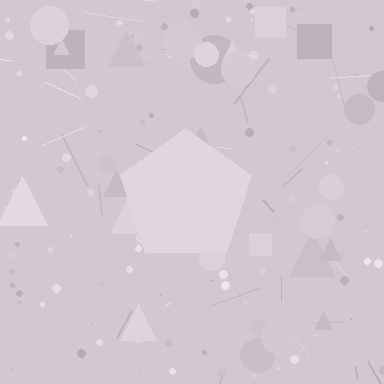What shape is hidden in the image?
A pentagon is hidden in the image.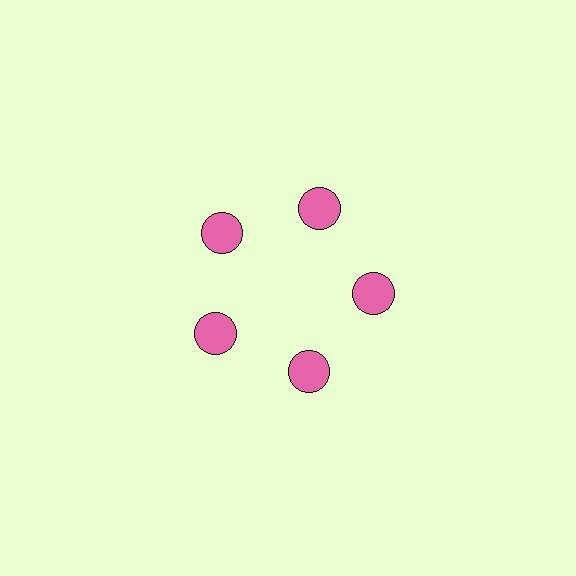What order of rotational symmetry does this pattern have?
This pattern has 5-fold rotational symmetry.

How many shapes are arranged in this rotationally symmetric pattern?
There are 5 shapes, arranged in 5 groups of 1.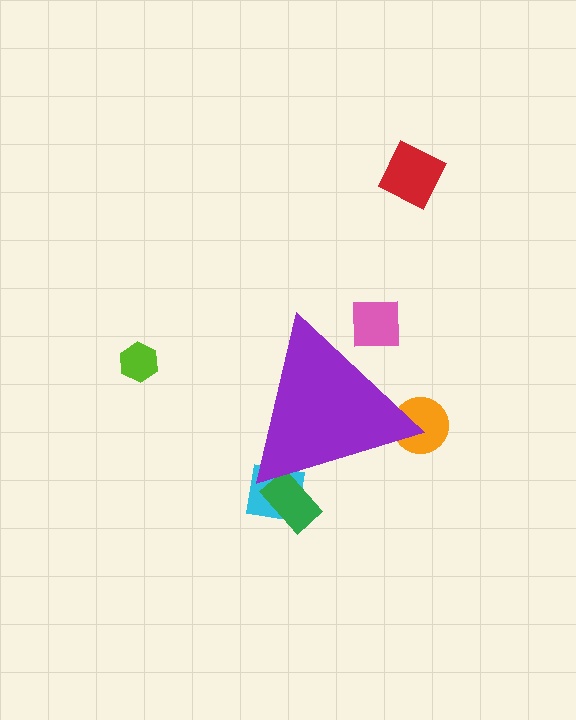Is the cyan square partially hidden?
Yes, the cyan square is partially hidden behind the purple triangle.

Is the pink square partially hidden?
Yes, the pink square is partially hidden behind the purple triangle.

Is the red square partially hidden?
No, the red square is fully visible.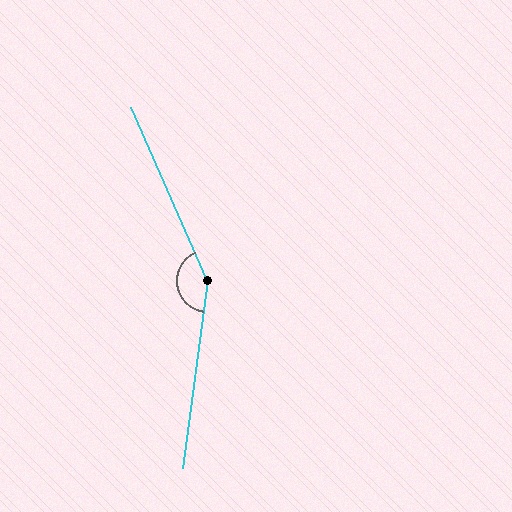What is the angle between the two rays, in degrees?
Approximately 149 degrees.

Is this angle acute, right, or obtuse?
It is obtuse.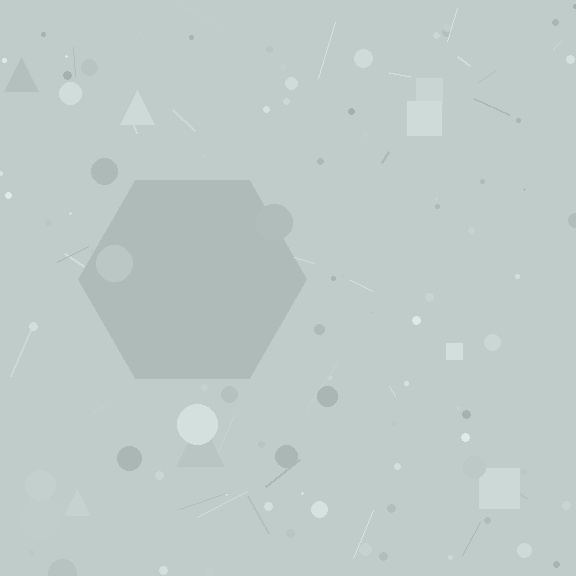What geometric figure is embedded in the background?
A hexagon is embedded in the background.